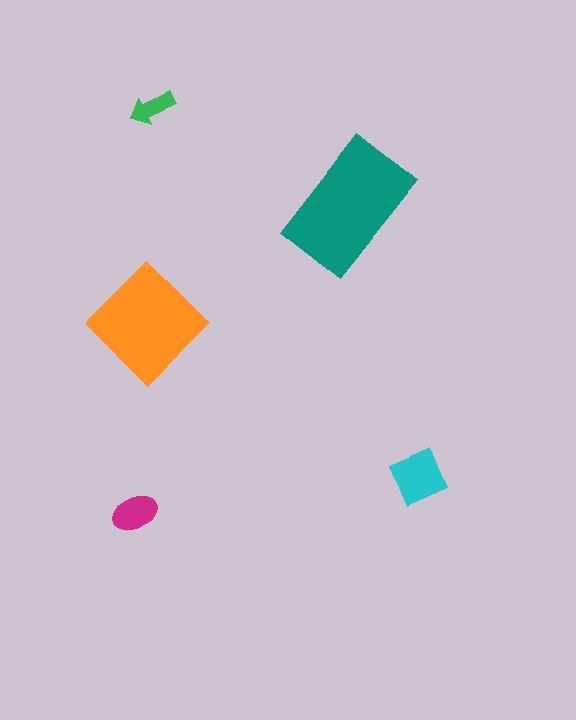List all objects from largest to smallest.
The teal rectangle, the orange diamond, the cyan square, the magenta ellipse, the green arrow.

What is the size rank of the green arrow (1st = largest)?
5th.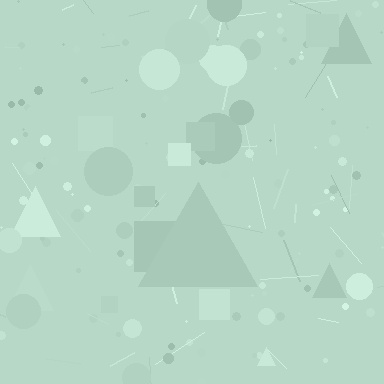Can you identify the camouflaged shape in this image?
The camouflaged shape is a triangle.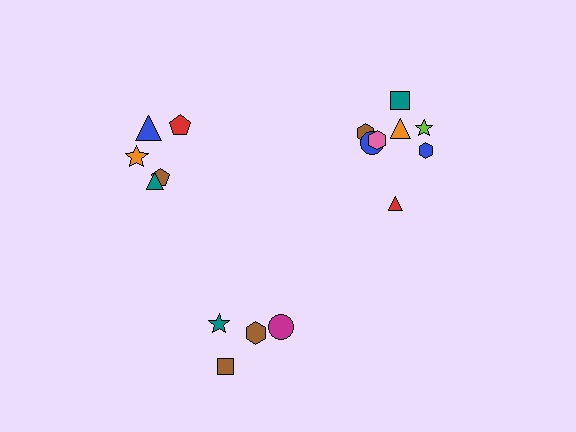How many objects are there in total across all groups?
There are 17 objects.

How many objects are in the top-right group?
There are 8 objects.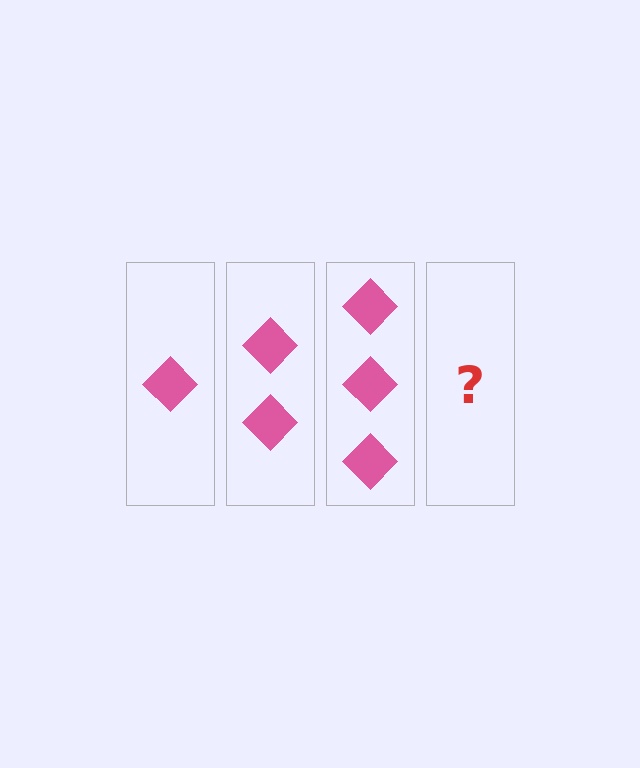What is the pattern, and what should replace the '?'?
The pattern is that each step adds one more diamond. The '?' should be 4 diamonds.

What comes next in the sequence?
The next element should be 4 diamonds.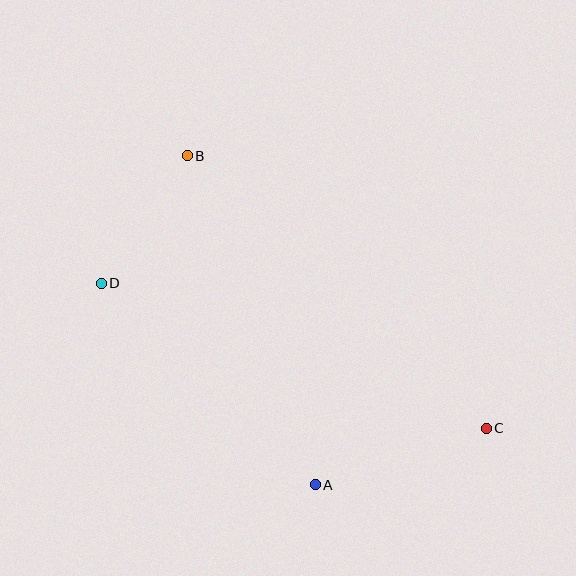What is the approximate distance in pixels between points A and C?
The distance between A and C is approximately 180 pixels.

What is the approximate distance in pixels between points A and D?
The distance between A and D is approximately 294 pixels.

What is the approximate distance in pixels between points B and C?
The distance between B and C is approximately 405 pixels.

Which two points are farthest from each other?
Points C and D are farthest from each other.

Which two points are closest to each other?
Points B and D are closest to each other.